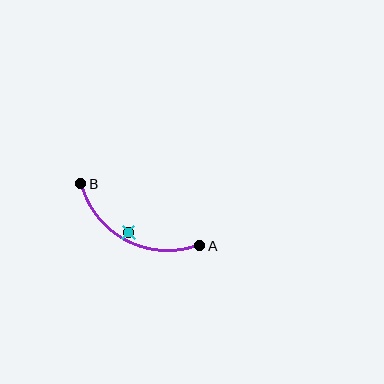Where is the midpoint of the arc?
The arc midpoint is the point on the curve farthest from the straight line joining A and B. It sits below that line.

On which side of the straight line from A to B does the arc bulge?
The arc bulges below the straight line connecting A and B.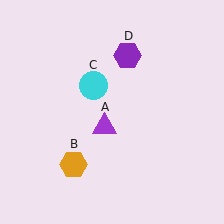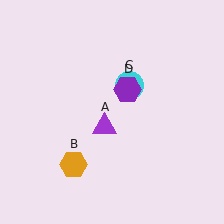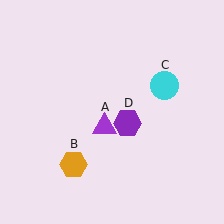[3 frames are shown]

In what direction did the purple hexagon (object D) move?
The purple hexagon (object D) moved down.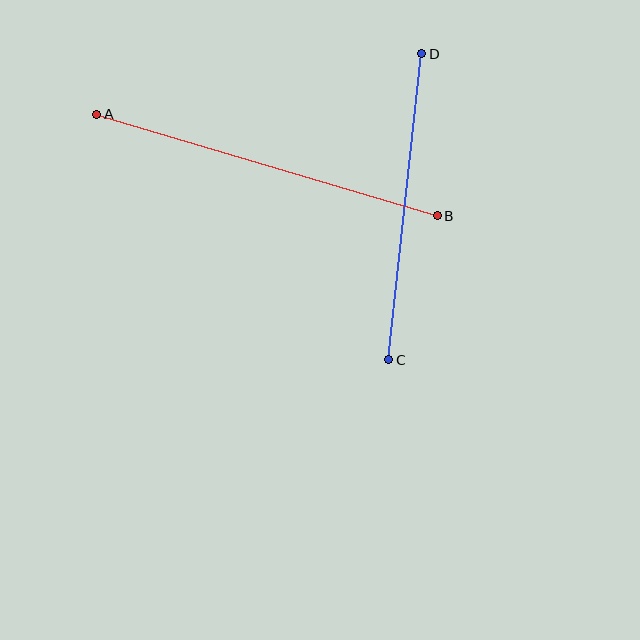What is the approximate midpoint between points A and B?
The midpoint is at approximately (267, 165) pixels.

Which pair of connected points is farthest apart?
Points A and B are farthest apart.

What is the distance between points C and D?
The distance is approximately 308 pixels.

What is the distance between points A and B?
The distance is approximately 355 pixels.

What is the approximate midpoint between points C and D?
The midpoint is at approximately (405, 207) pixels.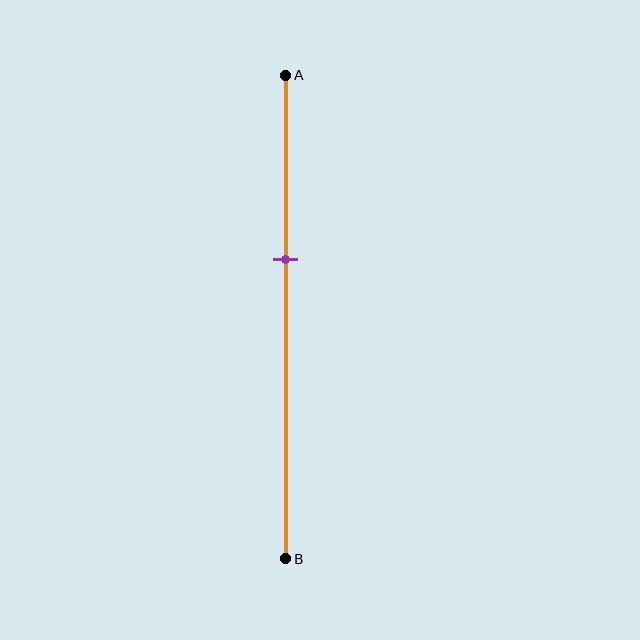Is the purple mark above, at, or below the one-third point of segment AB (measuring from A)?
The purple mark is below the one-third point of segment AB.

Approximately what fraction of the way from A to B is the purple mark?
The purple mark is approximately 40% of the way from A to B.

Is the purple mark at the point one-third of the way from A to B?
No, the mark is at about 40% from A, not at the 33% one-third point.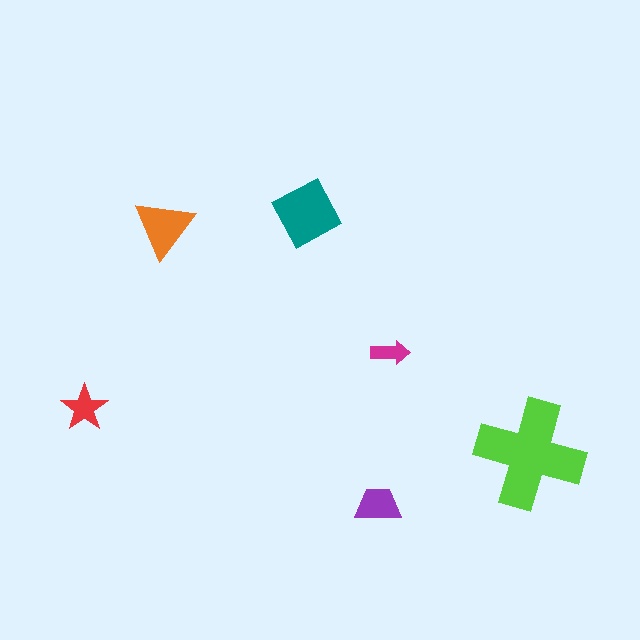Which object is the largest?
The lime cross.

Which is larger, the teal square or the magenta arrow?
The teal square.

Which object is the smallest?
The magenta arrow.